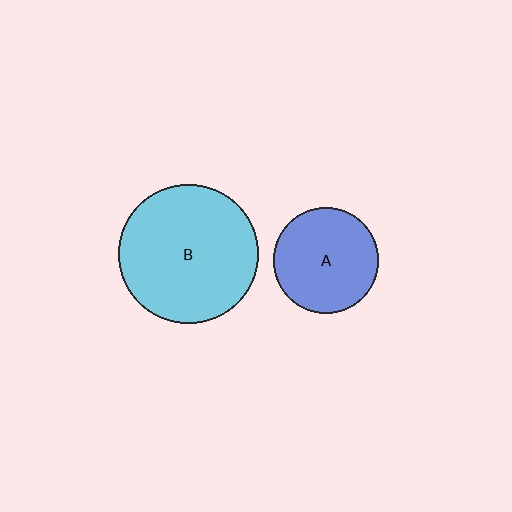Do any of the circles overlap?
No, none of the circles overlap.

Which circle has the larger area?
Circle B (cyan).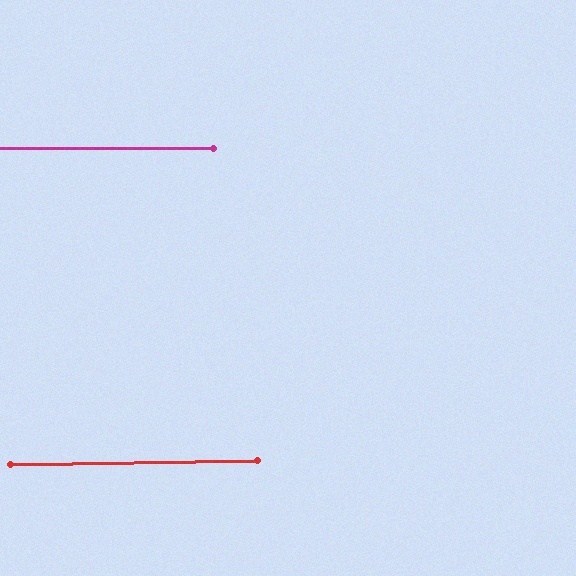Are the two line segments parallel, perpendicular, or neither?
Parallel — their directions differ by only 1.1°.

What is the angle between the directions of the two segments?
Approximately 1 degree.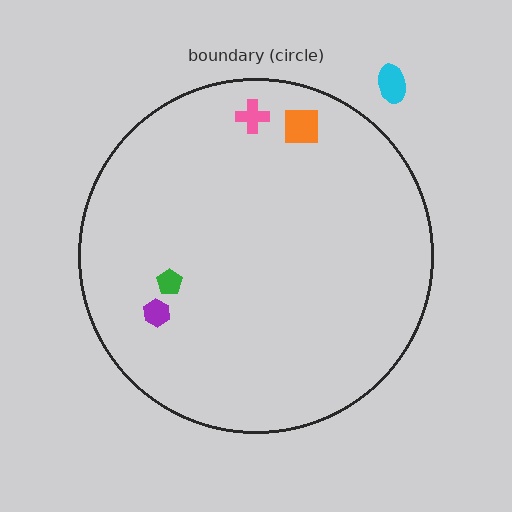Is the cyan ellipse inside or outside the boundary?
Outside.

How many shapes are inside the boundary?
4 inside, 1 outside.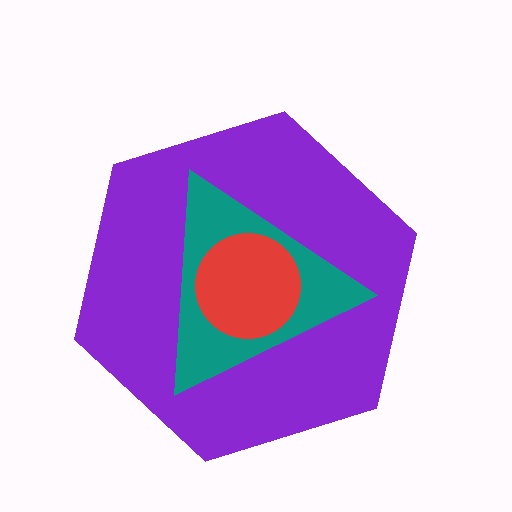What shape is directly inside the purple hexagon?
The teal triangle.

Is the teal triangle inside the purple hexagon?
Yes.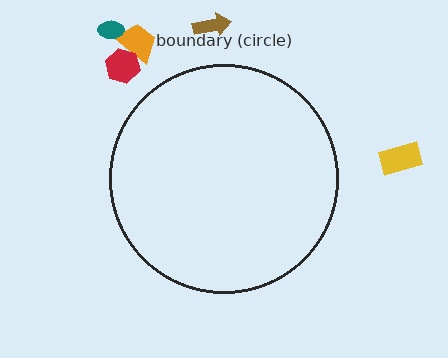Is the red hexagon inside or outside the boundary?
Outside.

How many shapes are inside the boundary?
0 inside, 5 outside.